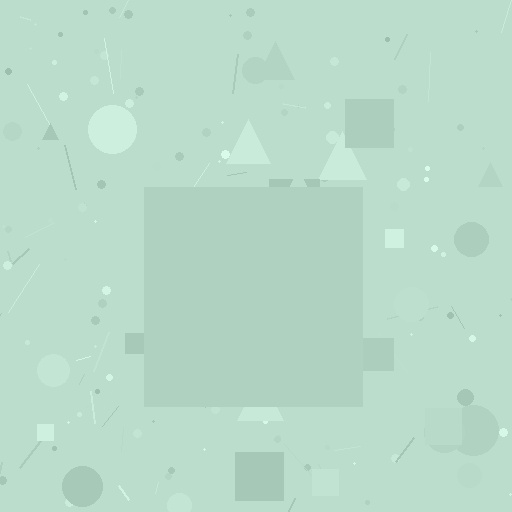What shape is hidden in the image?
A square is hidden in the image.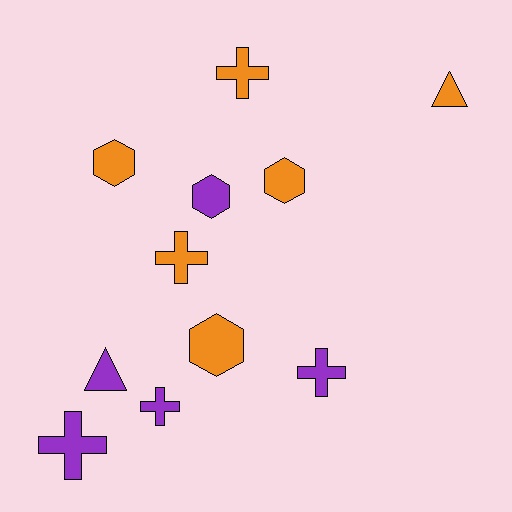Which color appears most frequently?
Orange, with 6 objects.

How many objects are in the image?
There are 11 objects.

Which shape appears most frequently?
Cross, with 5 objects.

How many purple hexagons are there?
There is 1 purple hexagon.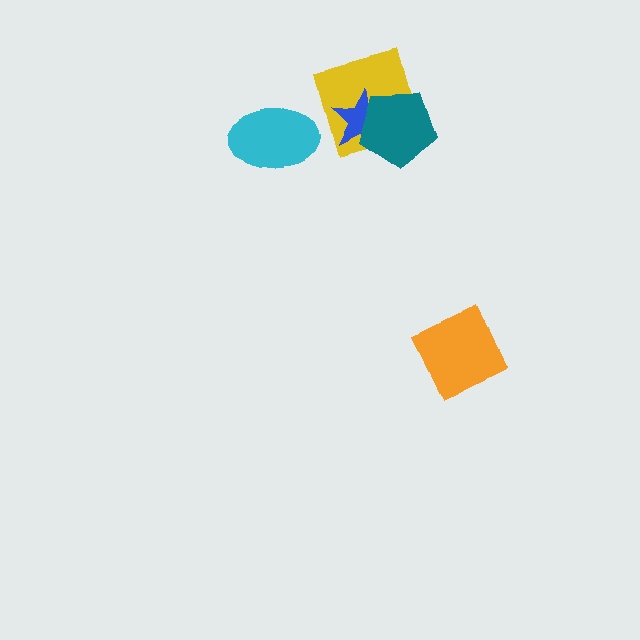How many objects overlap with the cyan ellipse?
0 objects overlap with the cyan ellipse.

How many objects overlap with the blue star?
2 objects overlap with the blue star.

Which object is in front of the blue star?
The teal pentagon is in front of the blue star.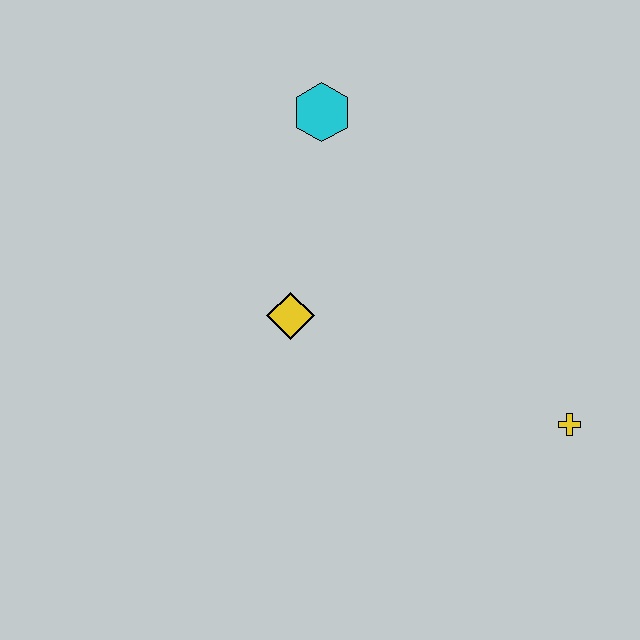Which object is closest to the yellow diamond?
The cyan hexagon is closest to the yellow diamond.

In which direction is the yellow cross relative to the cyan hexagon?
The yellow cross is below the cyan hexagon.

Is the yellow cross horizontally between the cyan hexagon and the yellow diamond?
No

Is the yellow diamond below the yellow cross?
No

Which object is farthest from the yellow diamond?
The yellow cross is farthest from the yellow diamond.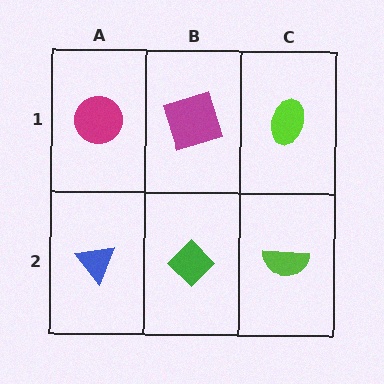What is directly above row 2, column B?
A magenta square.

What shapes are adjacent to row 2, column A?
A magenta circle (row 1, column A), a green diamond (row 2, column B).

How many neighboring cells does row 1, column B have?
3.